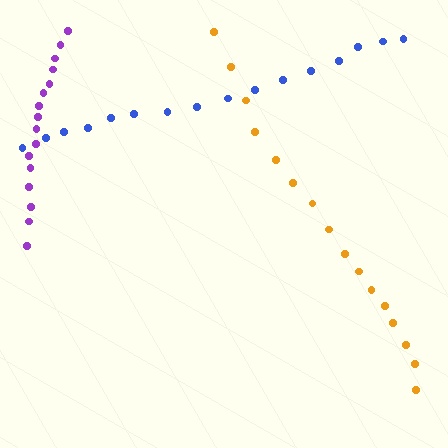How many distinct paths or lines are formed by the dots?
There are 3 distinct paths.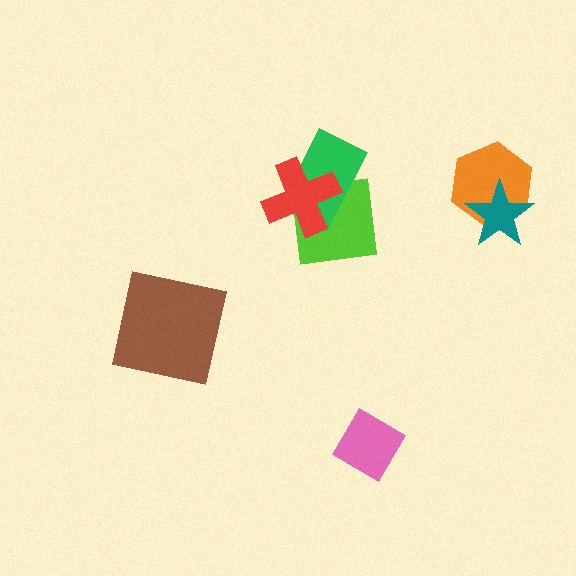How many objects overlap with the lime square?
2 objects overlap with the lime square.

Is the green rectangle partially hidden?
Yes, it is partially covered by another shape.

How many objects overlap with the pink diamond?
0 objects overlap with the pink diamond.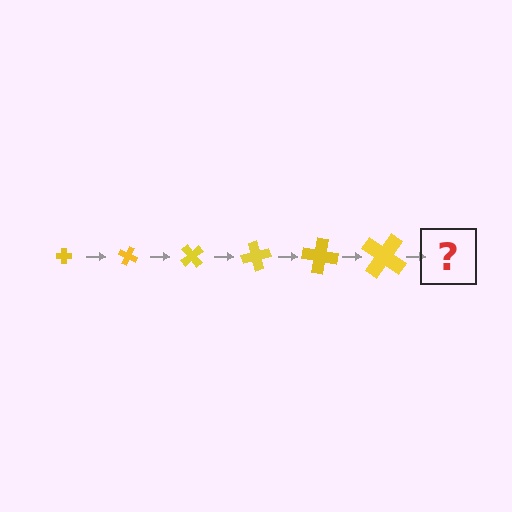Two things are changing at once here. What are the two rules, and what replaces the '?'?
The two rules are that the cross grows larger each step and it rotates 25 degrees each step. The '?' should be a cross, larger than the previous one and rotated 150 degrees from the start.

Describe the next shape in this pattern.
It should be a cross, larger than the previous one and rotated 150 degrees from the start.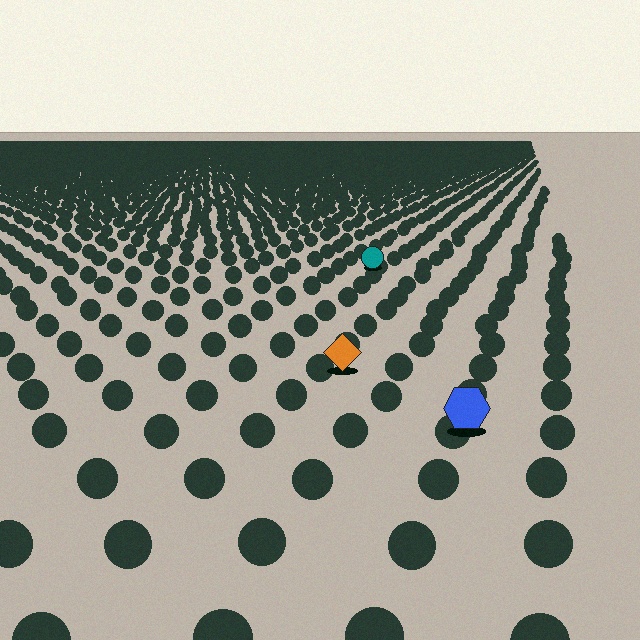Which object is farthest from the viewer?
The teal circle is farthest from the viewer. It appears smaller and the ground texture around it is denser.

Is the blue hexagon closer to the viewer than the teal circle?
Yes. The blue hexagon is closer — you can tell from the texture gradient: the ground texture is coarser near it.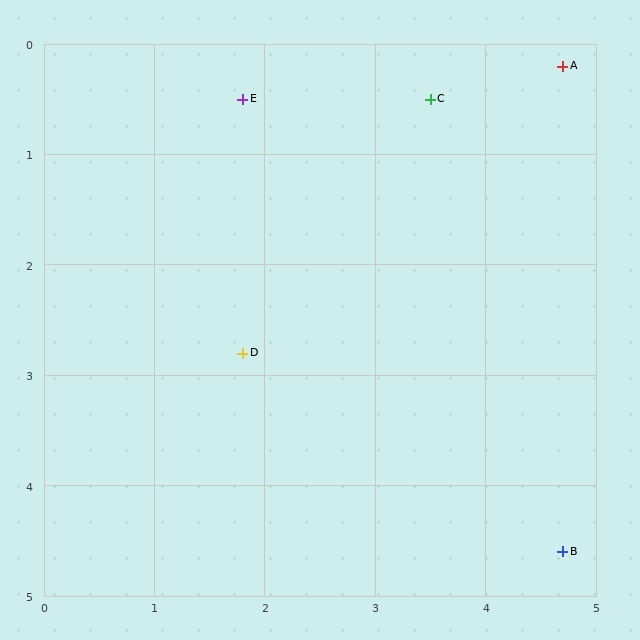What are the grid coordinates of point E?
Point E is at approximately (1.8, 0.5).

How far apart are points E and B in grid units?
Points E and B are about 5.0 grid units apart.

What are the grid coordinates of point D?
Point D is at approximately (1.8, 2.8).